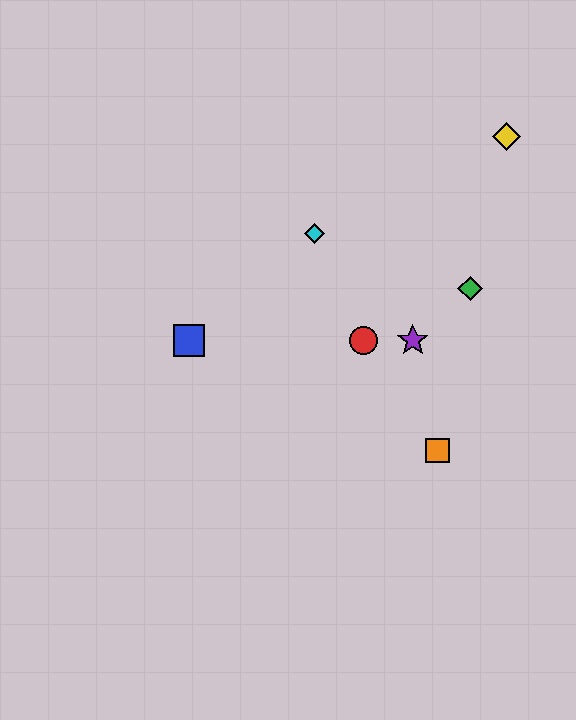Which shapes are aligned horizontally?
The red circle, the blue square, the purple star are aligned horizontally.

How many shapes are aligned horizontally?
3 shapes (the red circle, the blue square, the purple star) are aligned horizontally.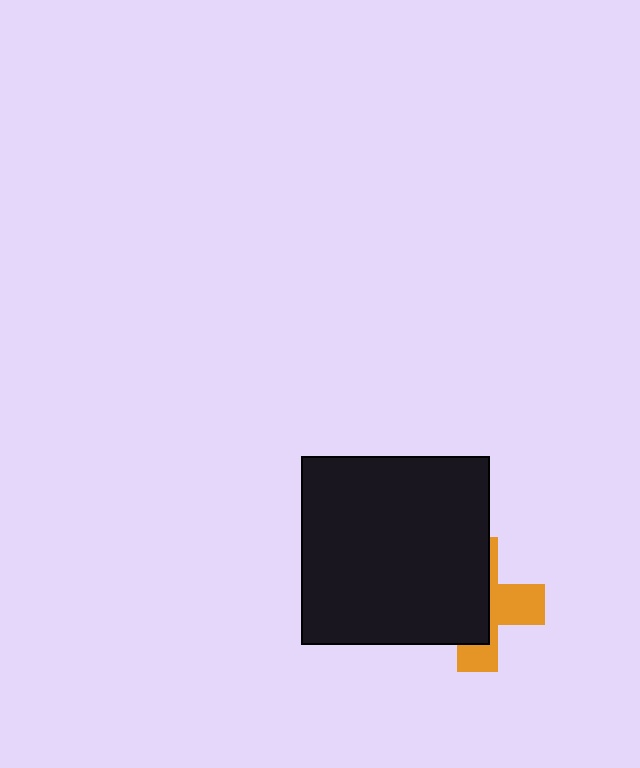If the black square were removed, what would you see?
You would see the complete orange cross.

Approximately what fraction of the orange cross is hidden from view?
Roughly 58% of the orange cross is hidden behind the black square.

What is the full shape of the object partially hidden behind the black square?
The partially hidden object is an orange cross.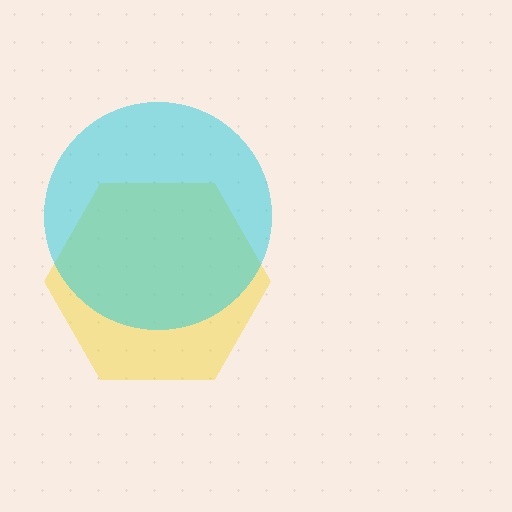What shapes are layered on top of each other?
The layered shapes are: a yellow hexagon, a cyan circle.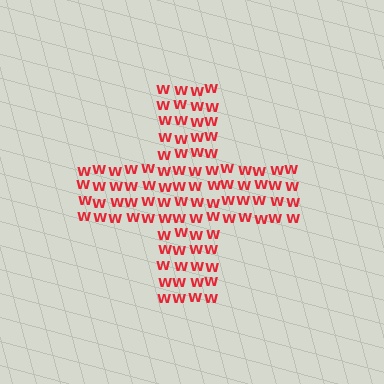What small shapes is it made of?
It is made of small letter W's.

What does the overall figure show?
The overall figure shows a cross.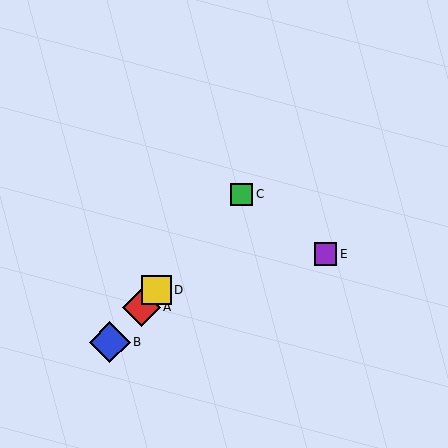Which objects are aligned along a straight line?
Objects A, B, C, D are aligned along a straight line.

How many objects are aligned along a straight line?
4 objects (A, B, C, D) are aligned along a straight line.